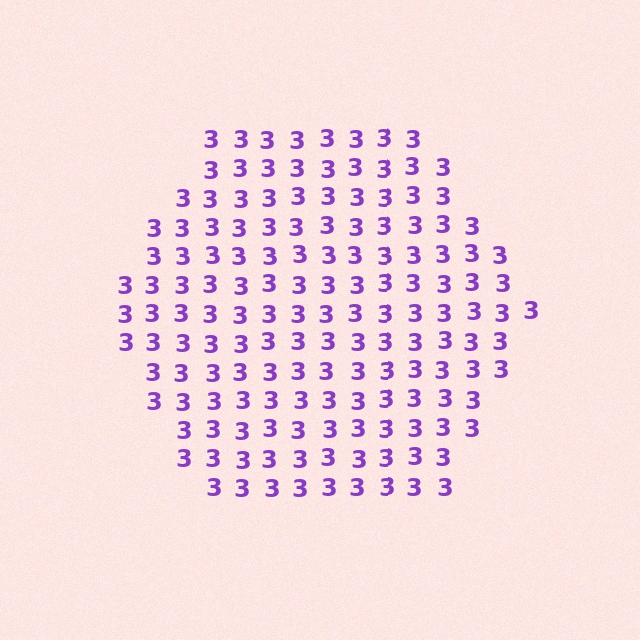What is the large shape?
The large shape is a hexagon.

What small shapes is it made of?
It is made of small digit 3's.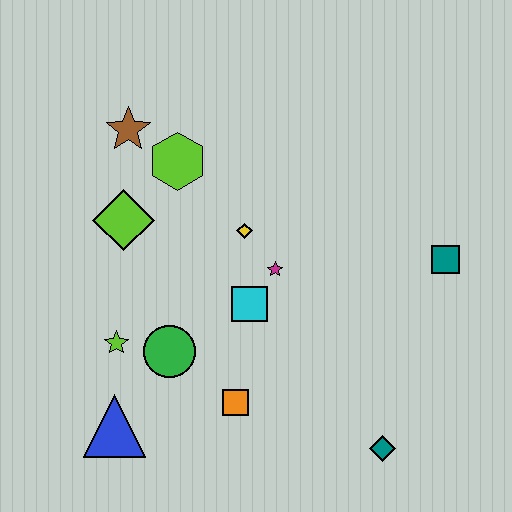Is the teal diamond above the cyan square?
No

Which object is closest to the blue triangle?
The lime star is closest to the blue triangle.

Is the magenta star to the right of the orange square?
Yes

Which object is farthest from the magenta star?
The blue triangle is farthest from the magenta star.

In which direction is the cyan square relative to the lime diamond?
The cyan square is to the right of the lime diamond.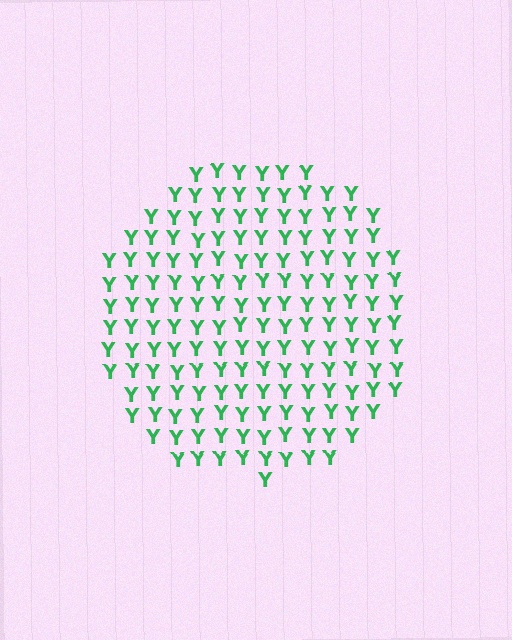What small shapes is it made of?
It is made of small letter Y's.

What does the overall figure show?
The overall figure shows a circle.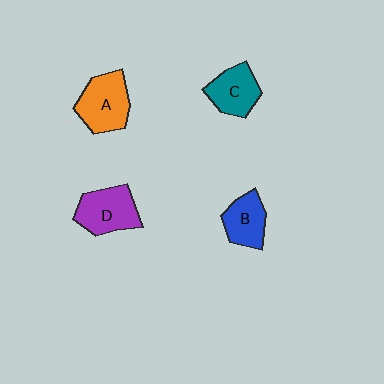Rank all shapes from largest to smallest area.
From largest to smallest: A (orange), D (purple), C (teal), B (blue).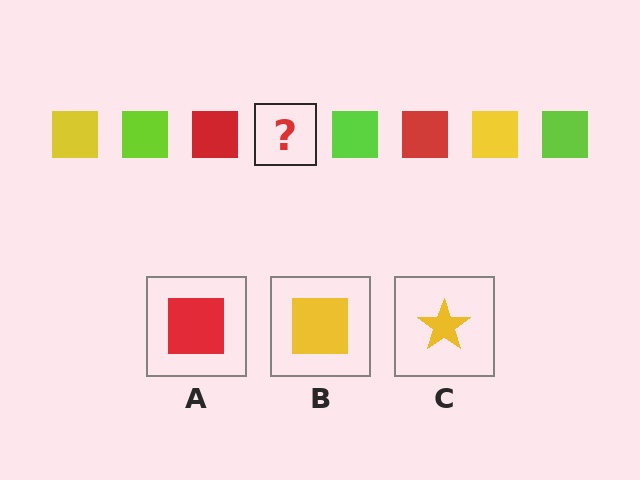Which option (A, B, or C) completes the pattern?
B.